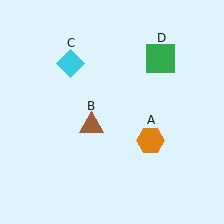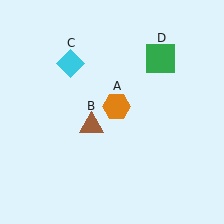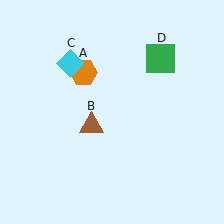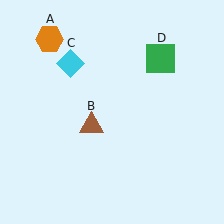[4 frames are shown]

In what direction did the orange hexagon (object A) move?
The orange hexagon (object A) moved up and to the left.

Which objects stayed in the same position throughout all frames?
Brown triangle (object B) and cyan diamond (object C) and green square (object D) remained stationary.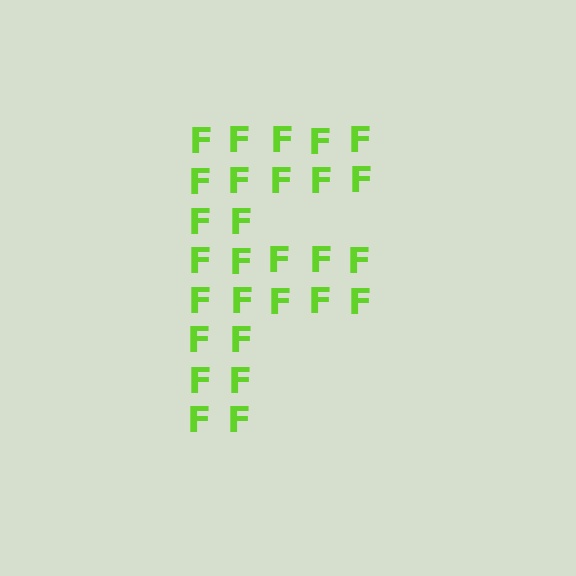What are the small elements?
The small elements are letter F's.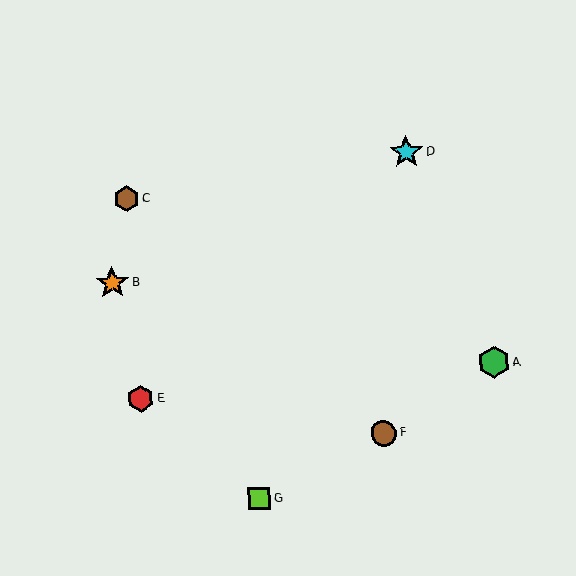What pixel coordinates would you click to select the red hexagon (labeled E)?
Click at (141, 399) to select the red hexagon E.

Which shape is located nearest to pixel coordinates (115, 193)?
The brown hexagon (labeled C) at (126, 199) is nearest to that location.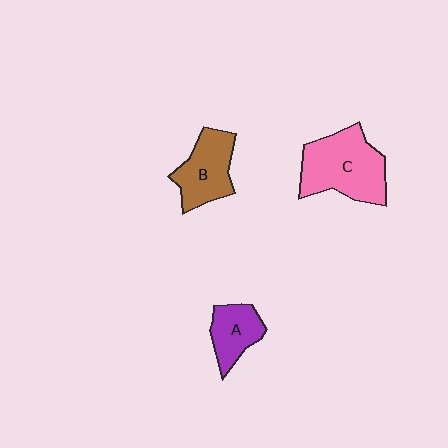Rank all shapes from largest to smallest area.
From largest to smallest: C (pink), B (brown), A (purple).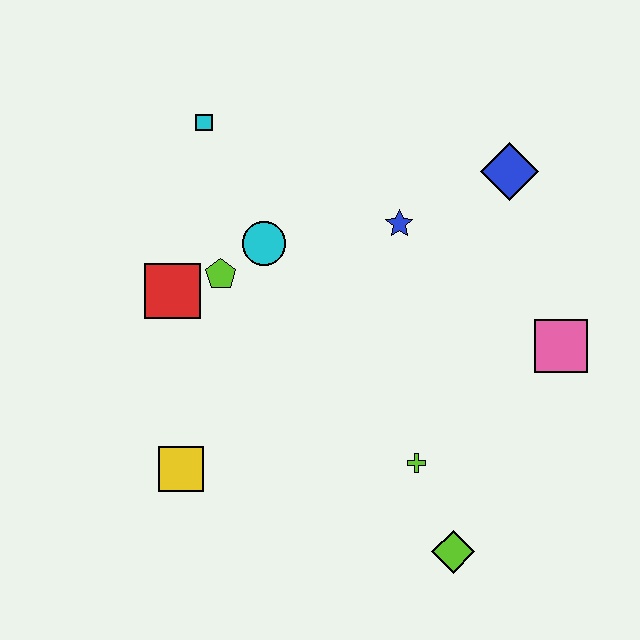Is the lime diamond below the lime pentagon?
Yes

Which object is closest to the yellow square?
The red square is closest to the yellow square.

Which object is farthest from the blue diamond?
The yellow square is farthest from the blue diamond.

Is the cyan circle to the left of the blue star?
Yes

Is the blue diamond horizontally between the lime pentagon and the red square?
No